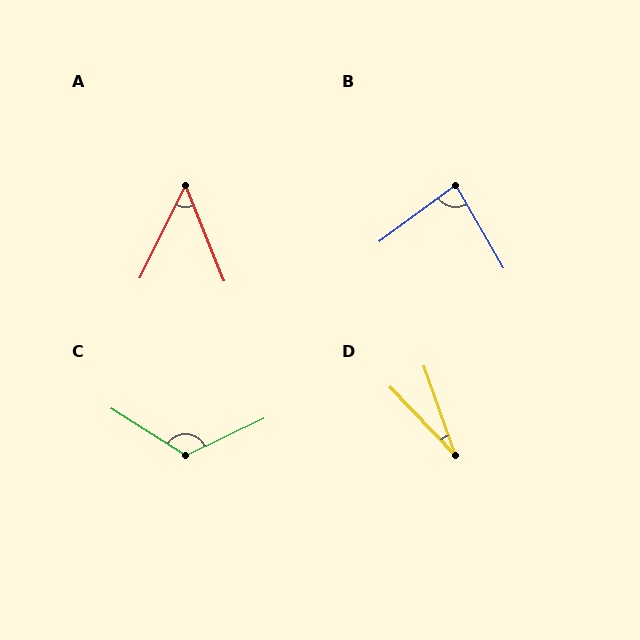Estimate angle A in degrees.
Approximately 48 degrees.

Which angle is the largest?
C, at approximately 122 degrees.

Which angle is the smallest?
D, at approximately 24 degrees.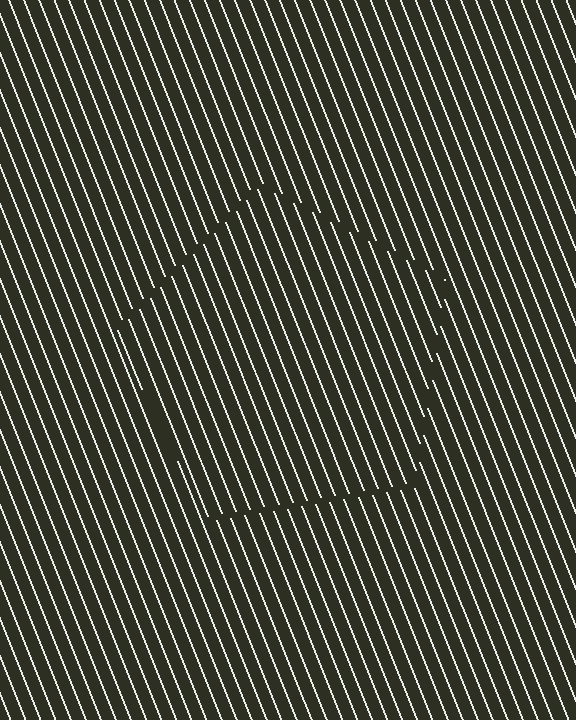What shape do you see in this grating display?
An illusory pentagon. The interior of the shape contains the same grating, shifted by half a period — the contour is defined by the phase discontinuity where line-ends from the inner and outer gratings abut.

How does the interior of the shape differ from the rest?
The interior of the shape contains the same grating, shifted by half a period — the contour is defined by the phase discontinuity where line-ends from the inner and outer gratings abut.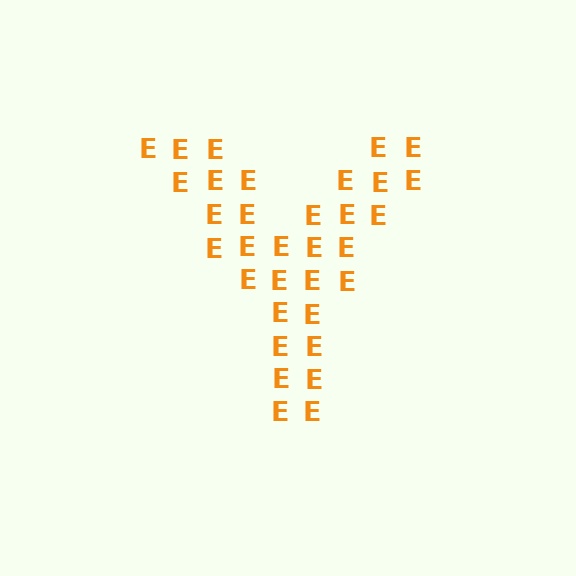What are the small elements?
The small elements are letter E's.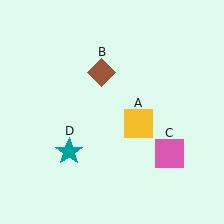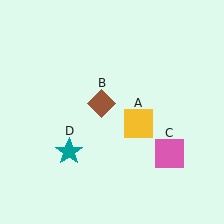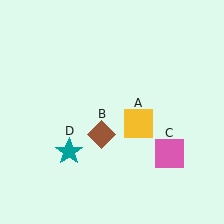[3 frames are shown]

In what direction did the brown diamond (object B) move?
The brown diamond (object B) moved down.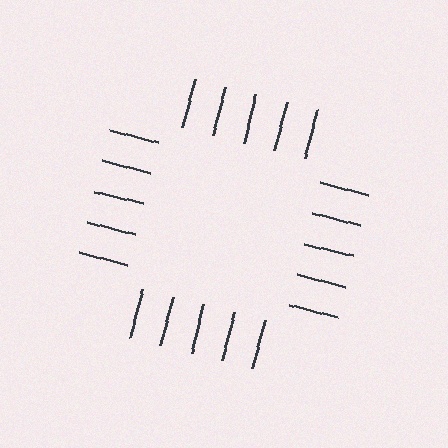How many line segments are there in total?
20 — 5 along each of the 4 edges.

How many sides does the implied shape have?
4 sides — the line-ends trace a square.